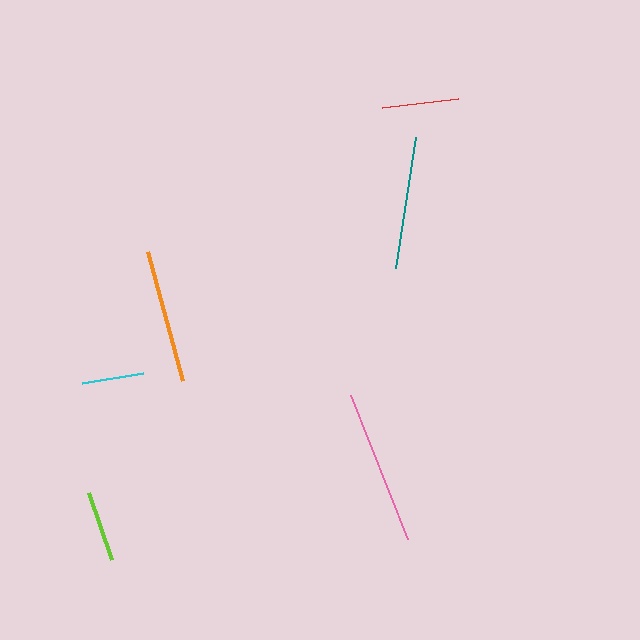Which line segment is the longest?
The pink line is the longest at approximately 155 pixels.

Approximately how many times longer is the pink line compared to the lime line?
The pink line is approximately 2.2 times the length of the lime line.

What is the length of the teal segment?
The teal segment is approximately 132 pixels long.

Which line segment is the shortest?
The cyan line is the shortest at approximately 62 pixels.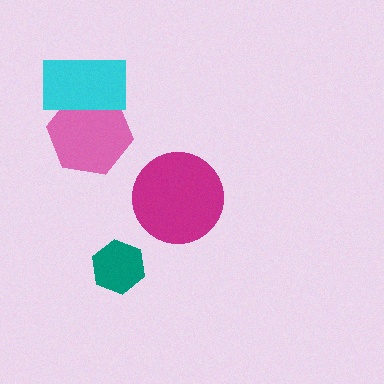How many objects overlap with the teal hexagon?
0 objects overlap with the teal hexagon.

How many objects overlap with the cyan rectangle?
1 object overlaps with the cyan rectangle.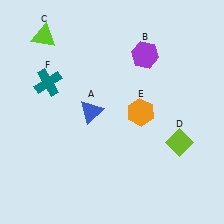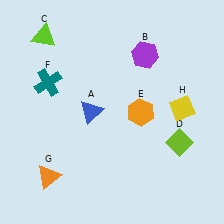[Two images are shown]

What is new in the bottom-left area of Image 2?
An orange triangle (G) was added in the bottom-left area of Image 2.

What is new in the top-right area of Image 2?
A yellow diamond (H) was added in the top-right area of Image 2.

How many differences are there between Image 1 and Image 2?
There are 2 differences between the two images.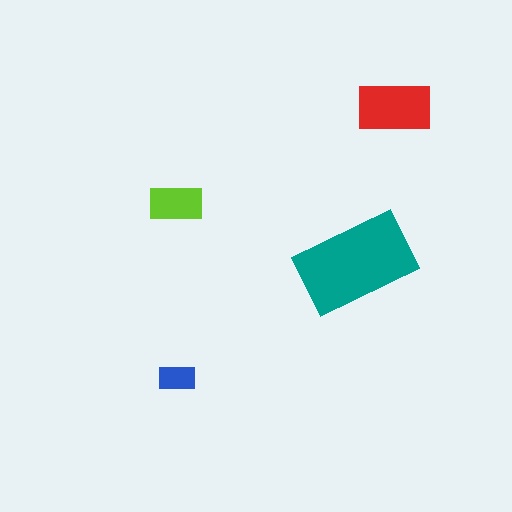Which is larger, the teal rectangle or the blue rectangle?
The teal one.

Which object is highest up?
The red rectangle is topmost.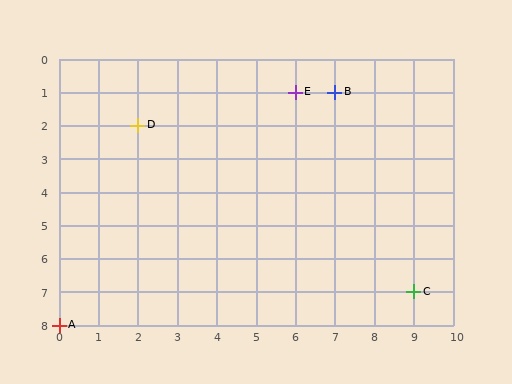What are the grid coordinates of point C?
Point C is at grid coordinates (9, 7).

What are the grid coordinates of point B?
Point B is at grid coordinates (7, 1).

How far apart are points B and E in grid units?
Points B and E are 1 column apart.